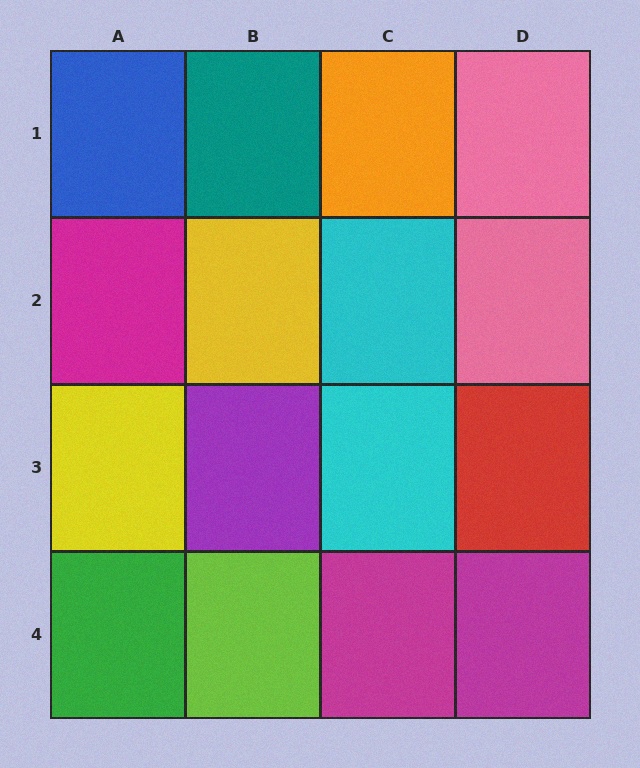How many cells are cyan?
2 cells are cyan.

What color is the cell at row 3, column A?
Yellow.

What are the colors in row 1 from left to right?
Blue, teal, orange, pink.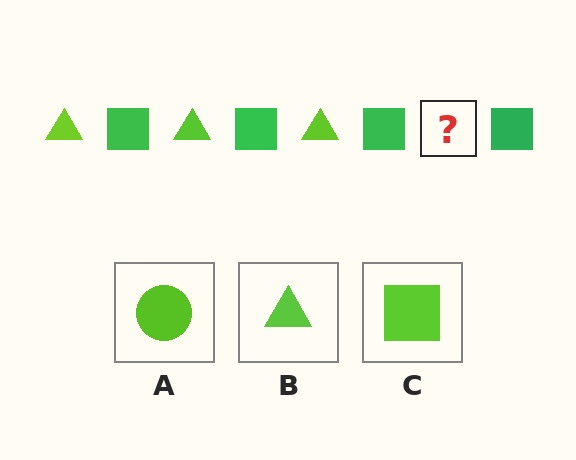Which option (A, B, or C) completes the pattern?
B.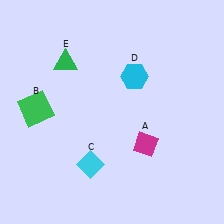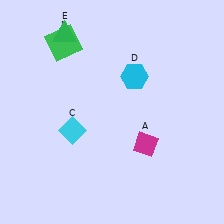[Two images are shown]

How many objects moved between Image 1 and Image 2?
3 objects moved between the two images.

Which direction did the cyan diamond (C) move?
The cyan diamond (C) moved up.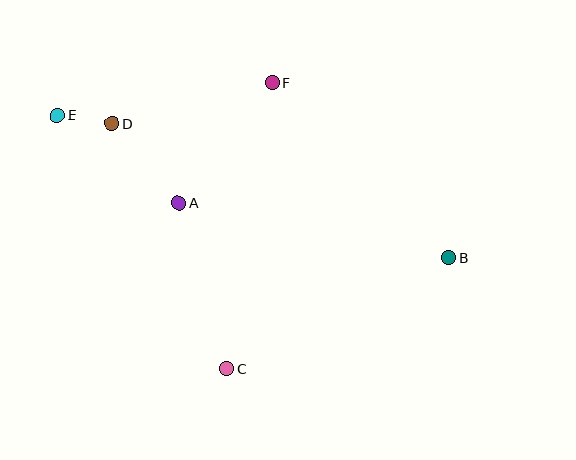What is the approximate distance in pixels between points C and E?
The distance between C and E is approximately 305 pixels.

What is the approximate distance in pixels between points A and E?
The distance between A and E is approximately 150 pixels.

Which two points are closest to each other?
Points D and E are closest to each other.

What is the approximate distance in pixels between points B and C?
The distance between B and C is approximately 248 pixels.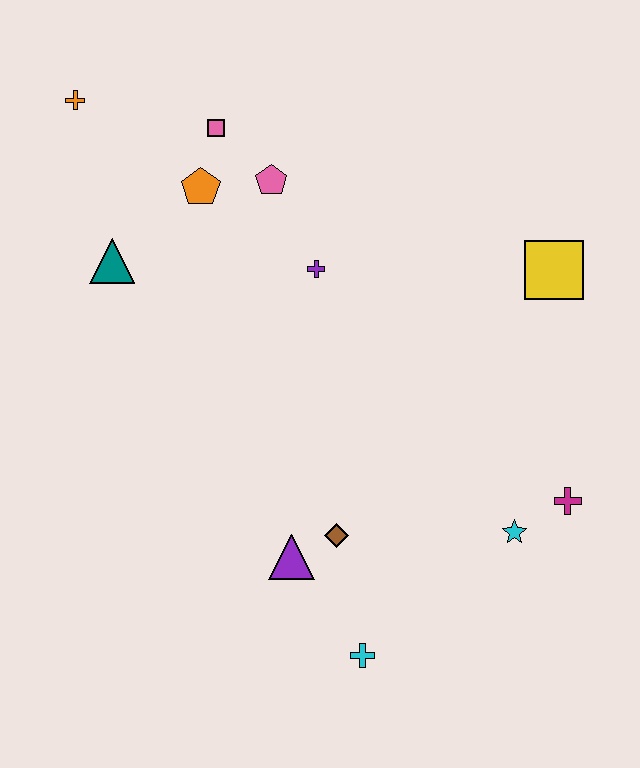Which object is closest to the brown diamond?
The purple triangle is closest to the brown diamond.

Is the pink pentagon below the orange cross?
Yes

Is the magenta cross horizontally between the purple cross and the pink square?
No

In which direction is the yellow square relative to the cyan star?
The yellow square is above the cyan star.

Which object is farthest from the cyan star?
The orange cross is farthest from the cyan star.